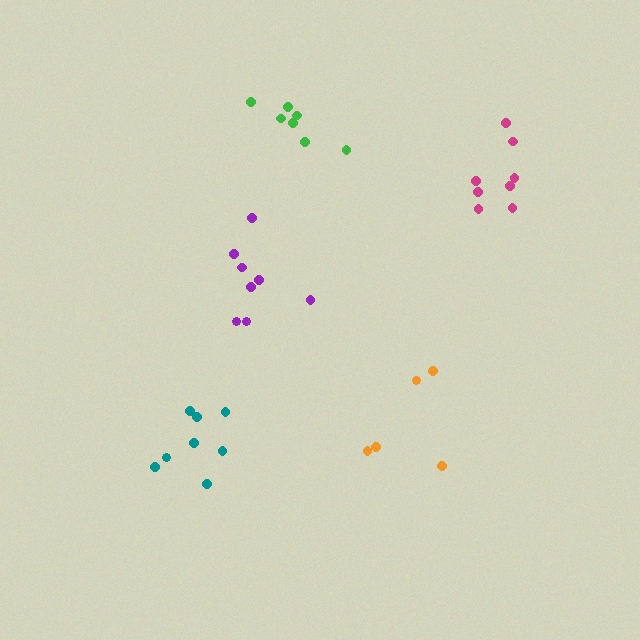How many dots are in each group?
Group 1: 8 dots, Group 2: 7 dots, Group 3: 8 dots, Group 4: 5 dots, Group 5: 8 dots (36 total).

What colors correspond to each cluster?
The clusters are colored: purple, green, teal, orange, magenta.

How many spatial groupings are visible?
There are 5 spatial groupings.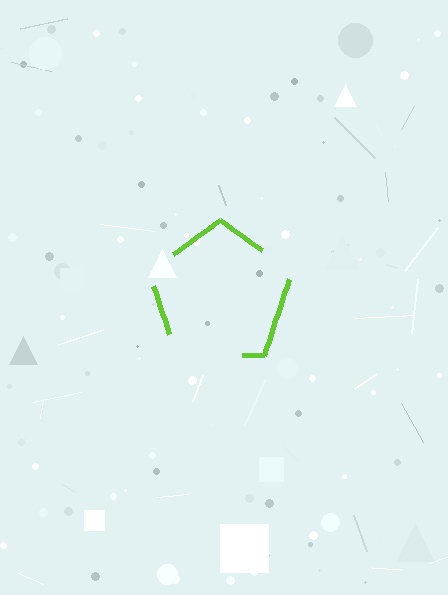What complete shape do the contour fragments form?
The contour fragments form a pentagon.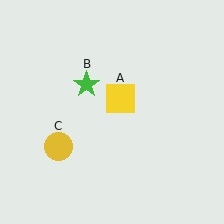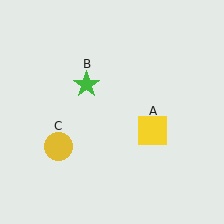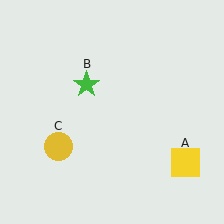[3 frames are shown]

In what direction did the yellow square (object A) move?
The yellow square (object A) moved down and to the right.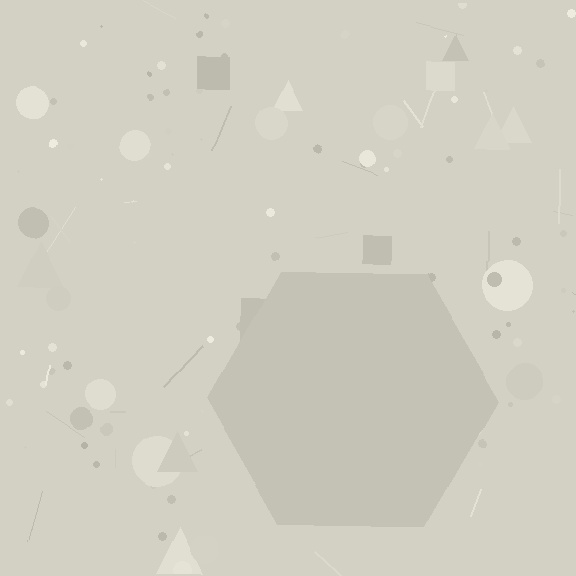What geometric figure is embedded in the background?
A hexagon is embedded in the background.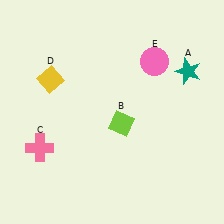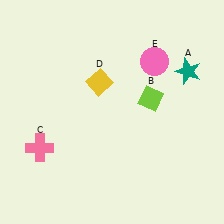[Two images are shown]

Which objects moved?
The objects that moved are: the lime diamond (B), the yellow diamond (D).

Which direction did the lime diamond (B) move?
The lime diamond (B) moved right.